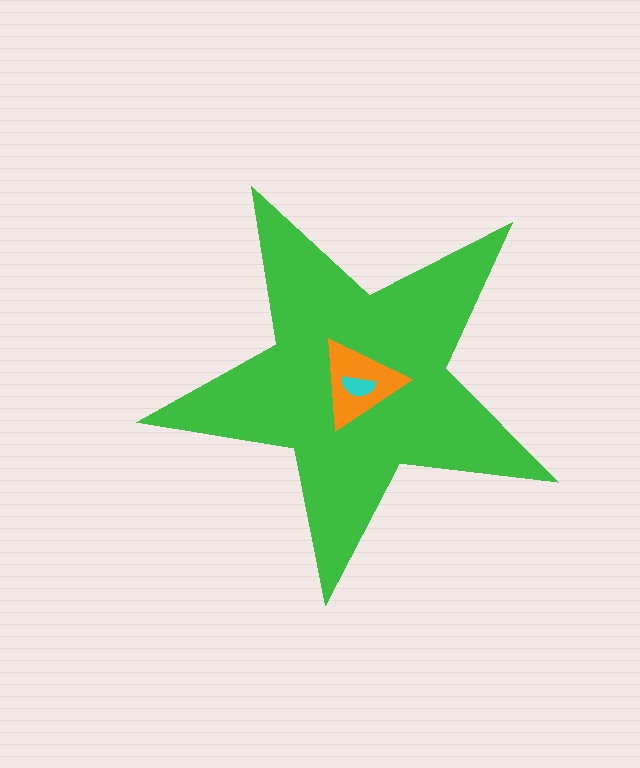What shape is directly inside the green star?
The orange triangle.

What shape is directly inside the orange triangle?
The cyan semicircle.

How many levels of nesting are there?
3.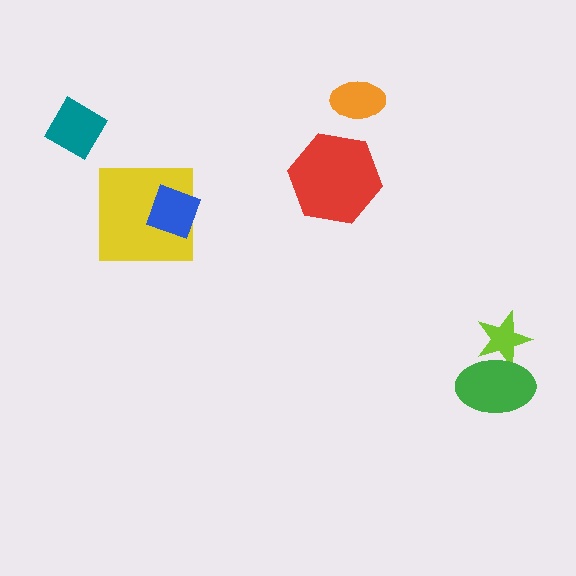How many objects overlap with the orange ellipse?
0 objects overlap with the orange ellipse.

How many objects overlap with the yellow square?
1 object overlaps with the yellow square.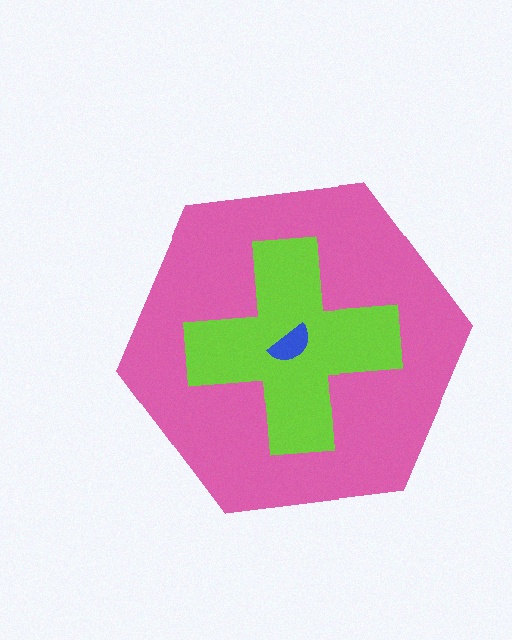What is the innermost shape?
The blue semicircle.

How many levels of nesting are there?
3.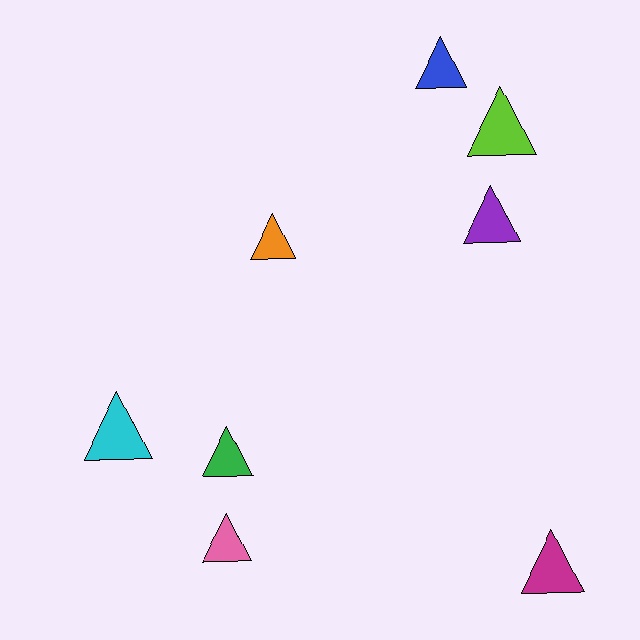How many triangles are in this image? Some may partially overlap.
There are 8 triangles.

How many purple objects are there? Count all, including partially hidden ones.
There is 1 purple object.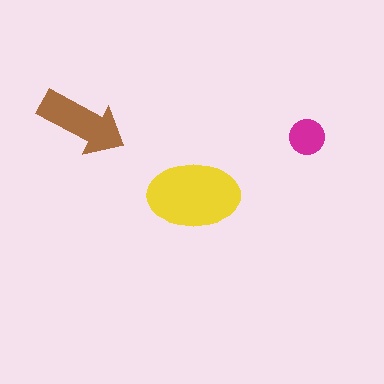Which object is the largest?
The yellow ellipse.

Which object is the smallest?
The magenta circle.